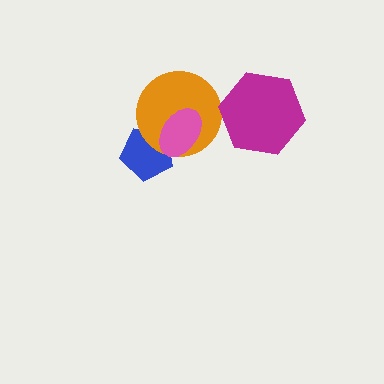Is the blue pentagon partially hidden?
Yes, it is partially covered by another shape.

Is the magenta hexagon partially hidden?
No, no other shape covers it.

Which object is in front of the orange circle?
The pink ellipse is in front of the orange circle.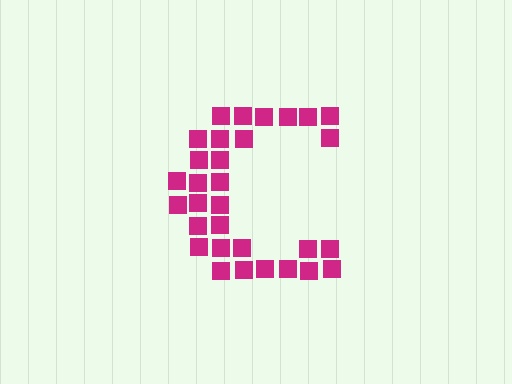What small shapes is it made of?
It is made of small squares.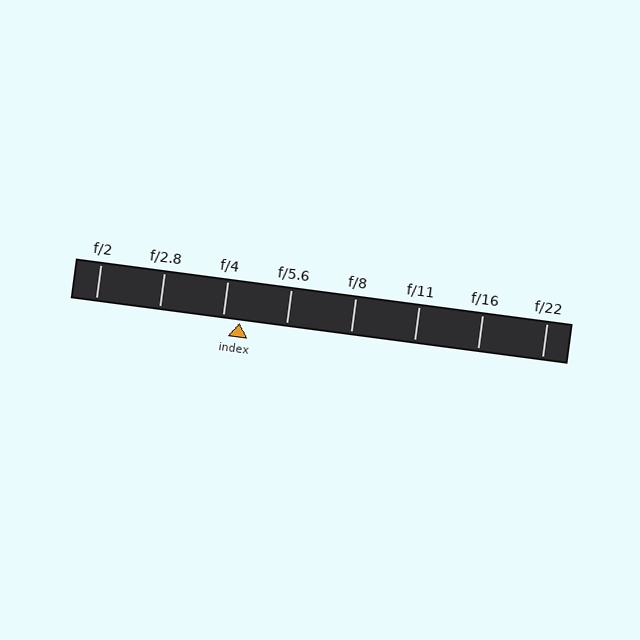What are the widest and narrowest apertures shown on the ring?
The widest aperture shown is f/2 and the narrowest is f/22.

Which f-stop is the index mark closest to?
The index mark is closest to f/4.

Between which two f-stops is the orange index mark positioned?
The index mark is between f/4 and f/5.6.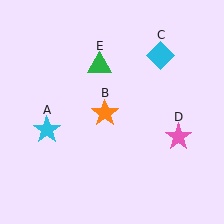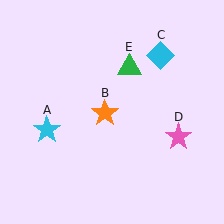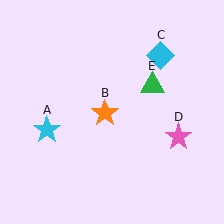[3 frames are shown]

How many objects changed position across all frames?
1 object changed position: green triangle (object E).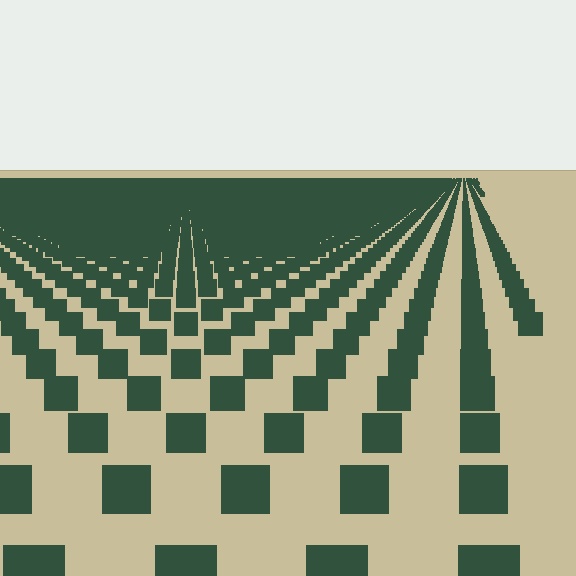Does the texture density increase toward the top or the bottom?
Density increases toward the top.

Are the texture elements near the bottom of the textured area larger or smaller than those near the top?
Larger. Near the bottom, elements are closer to the viewer and appear at a bigger on-screen size.